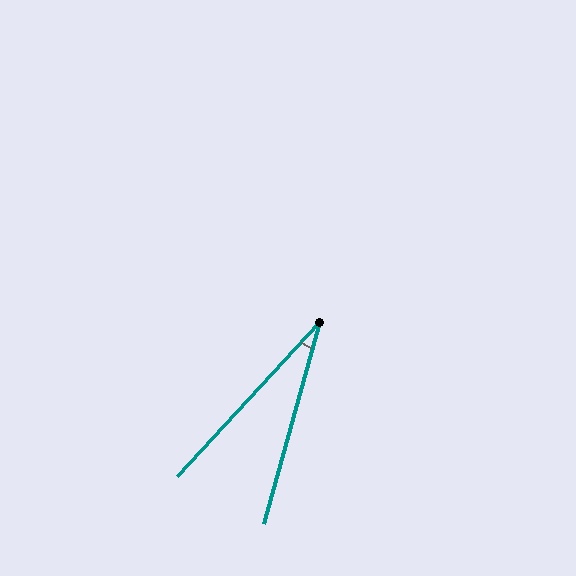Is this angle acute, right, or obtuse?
It is acute.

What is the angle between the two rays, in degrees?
Approximately 27 degrees.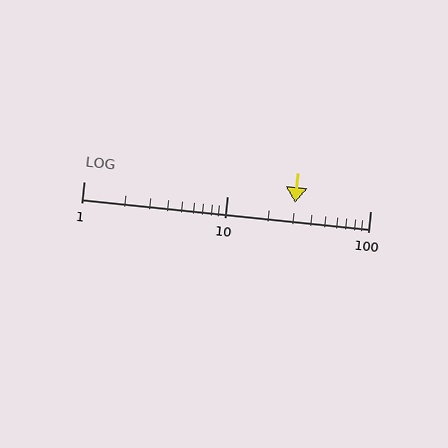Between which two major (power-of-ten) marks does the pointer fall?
The pointer is between 10 and 100.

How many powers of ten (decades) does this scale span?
The scale spans 2 decades, from 1 to 100.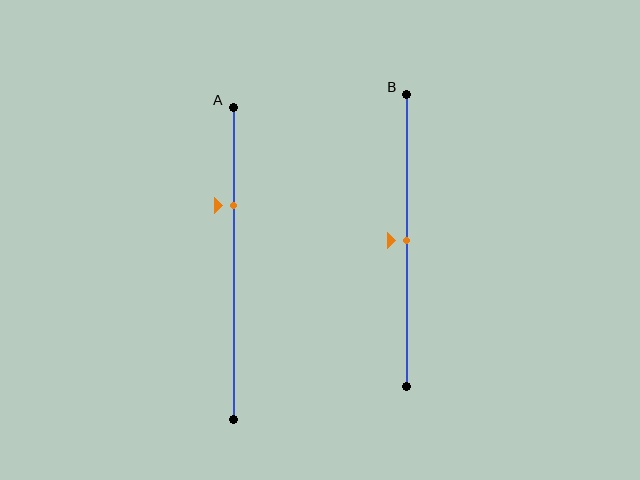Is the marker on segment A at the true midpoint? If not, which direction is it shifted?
No, the marker on segment A is shifted upward by about 19% of the segment length.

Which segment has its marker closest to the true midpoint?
Segment B has its marker closest to the true midpoint.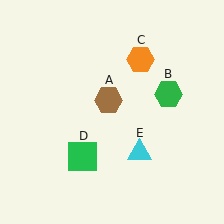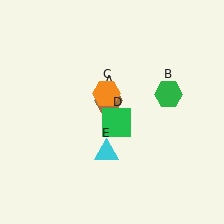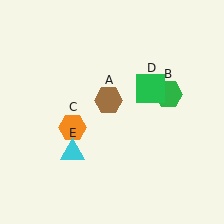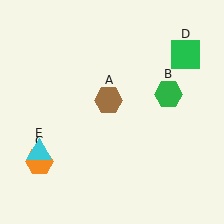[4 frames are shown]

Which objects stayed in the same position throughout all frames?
Brown hexagon (object A) and green hexagon (object B) remained stationary.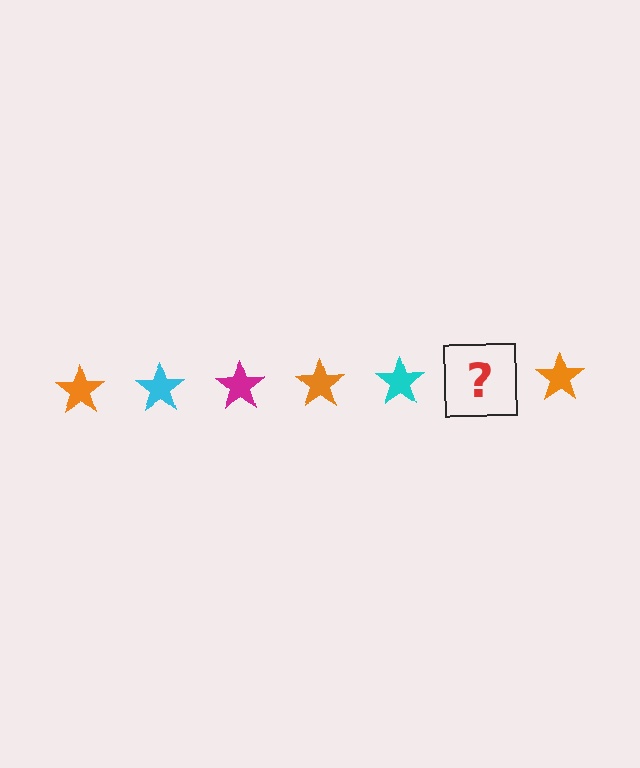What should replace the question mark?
The question mark should be replaced with a magenta star.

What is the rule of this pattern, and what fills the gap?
The rule is that the pattern cycles through orange, cyan, magenta stars. The gap should be filled with a magenta star.